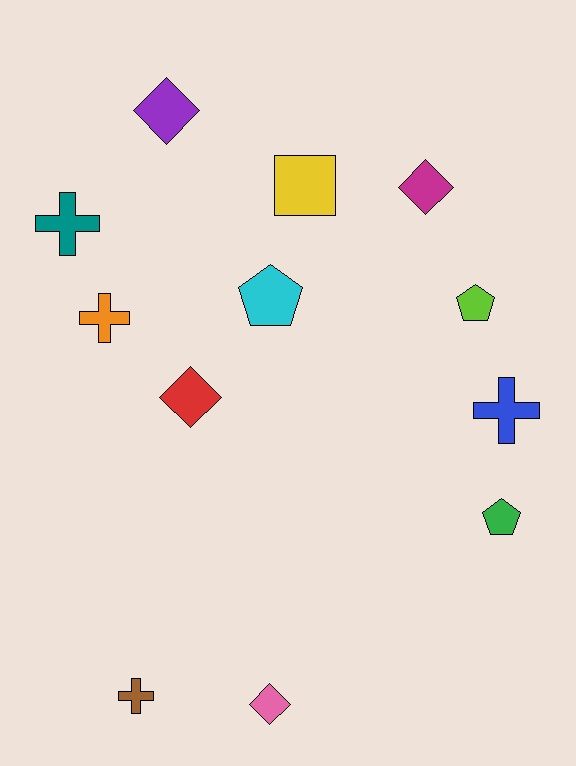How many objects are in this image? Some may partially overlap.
There are 12 objects.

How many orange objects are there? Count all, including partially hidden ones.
There is 1 orange object.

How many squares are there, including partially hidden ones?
There is 1 square.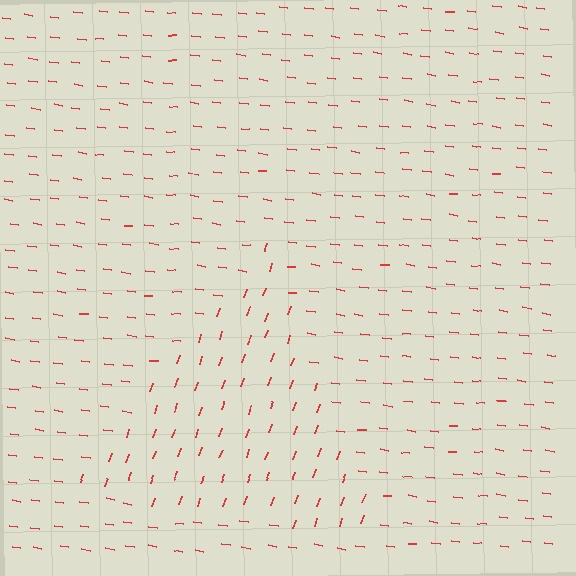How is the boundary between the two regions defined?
The boundary is defined purely by a change in line orientation (approximately 78 degrees difference). All lines are the same color and thickness.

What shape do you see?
I see a triangle.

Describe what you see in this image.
The image is filled with small red line segments. A triangle region in the image has lines oriented differently from the surrounding lines, creating a visible texture boundary.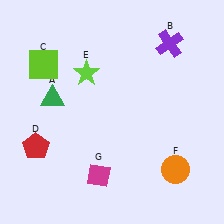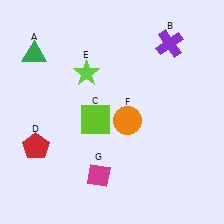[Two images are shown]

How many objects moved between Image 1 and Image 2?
3 objects moved between the two images.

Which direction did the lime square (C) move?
The lime square (C) moved down.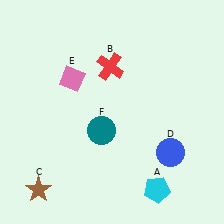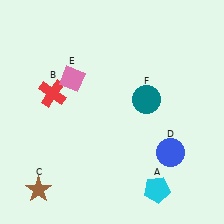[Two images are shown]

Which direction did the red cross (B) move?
The red cross (B) moved left.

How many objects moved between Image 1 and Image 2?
2 objects moved between the two images.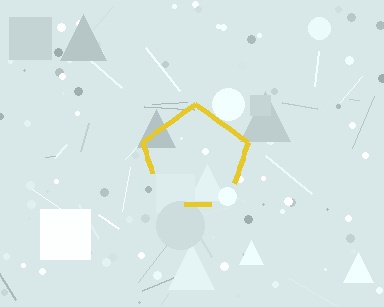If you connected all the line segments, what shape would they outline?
They would outline a pentagon.